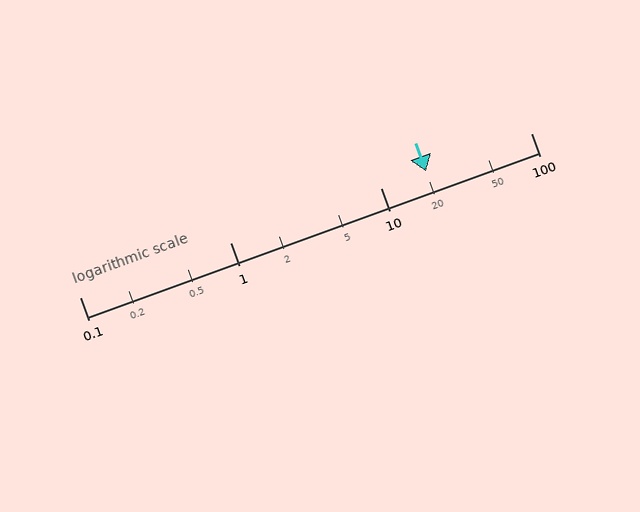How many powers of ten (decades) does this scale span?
The scale spans 3 decades, from 0.1 to 100.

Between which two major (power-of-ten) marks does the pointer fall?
The pointer is between 10 and 100.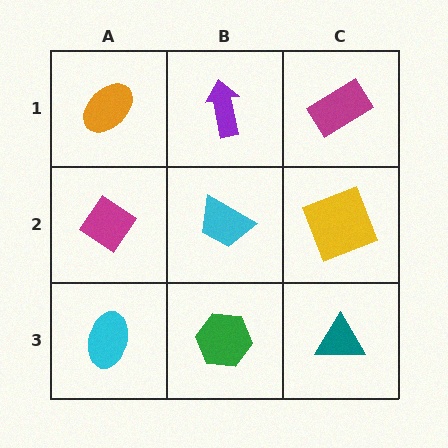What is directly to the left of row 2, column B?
A magenta diamond.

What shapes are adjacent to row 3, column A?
A magenta diamond (row 2, column A), a green hexagon (row 3, column B).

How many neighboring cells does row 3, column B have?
3.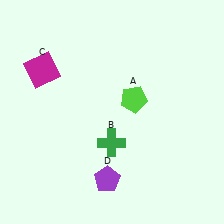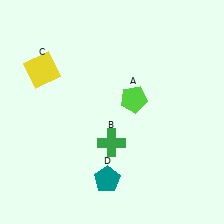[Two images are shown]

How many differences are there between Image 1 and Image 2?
There are 2 differences between the two images.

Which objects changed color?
C changed from magenta to yellow. D changed from purple to teal.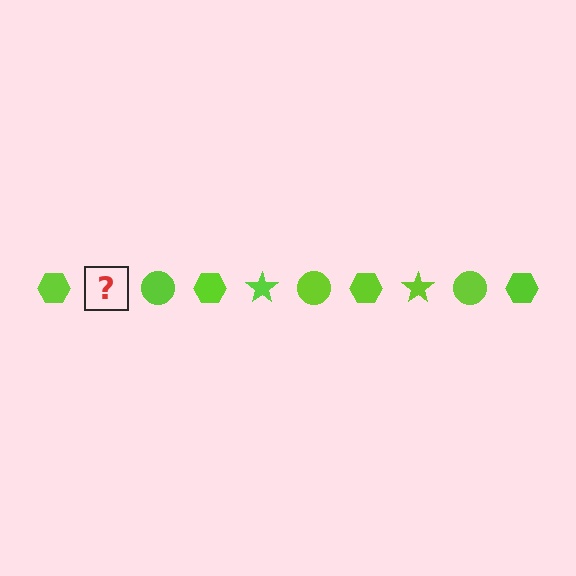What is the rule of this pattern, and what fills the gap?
The rule is that the pattern cycles through hexagon, star, circle shapes in lime. The gap should be filled with a lime star.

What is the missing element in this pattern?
The missing element is a lime star.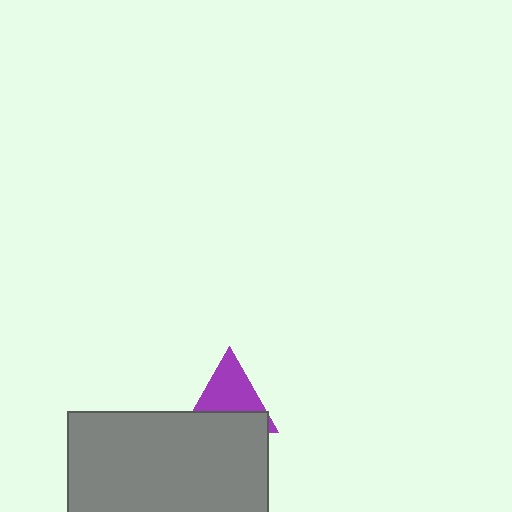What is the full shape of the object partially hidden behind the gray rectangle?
The partially hidden object is a purple triangle.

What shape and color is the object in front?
The object in front is a gray rectangle.